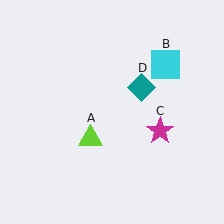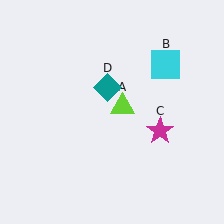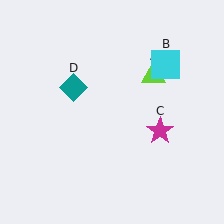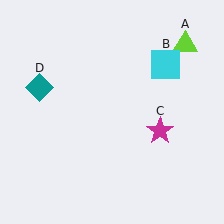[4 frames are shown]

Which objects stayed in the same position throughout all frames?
Cyan square (object B) and magenta star (object C) remained stationary.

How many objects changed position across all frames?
2 objects changed position: lime triangle (object A), teal diamond (object D).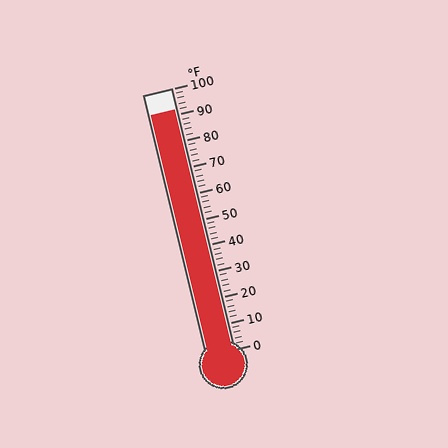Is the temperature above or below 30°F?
The temperature is above 30°F.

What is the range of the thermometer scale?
The thermometer scale ranges from 0°F to 100°F.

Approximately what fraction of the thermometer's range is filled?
The thermometer is filled to approximately 90% of its range.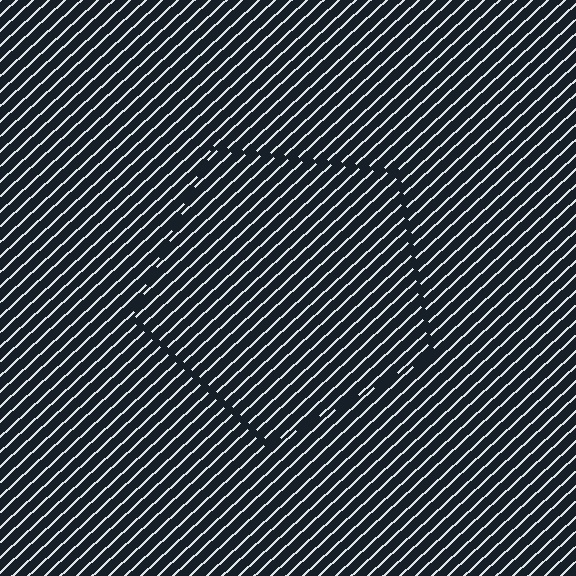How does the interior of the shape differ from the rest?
The interior of the shape contains the same grating, shifted by half a period — the contour is defined by the phase discontinuity where line-ends from the inner and outer gratings abut.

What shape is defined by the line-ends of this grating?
An illusory pentagon. The interior of the shape contains the same grating, shifted by half a period — the contour is defined by the phase discontinuity where line-ends from the inner and outer gratings abut.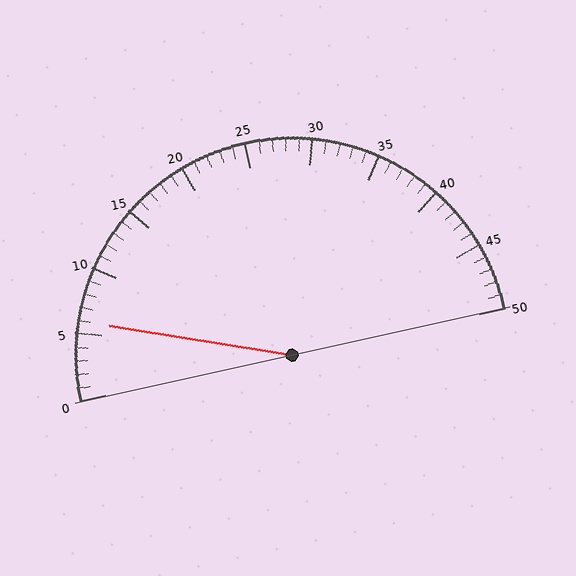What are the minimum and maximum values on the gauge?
The gauge ranges from 0 to 50.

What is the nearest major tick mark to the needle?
The nearest major tick mark is 5.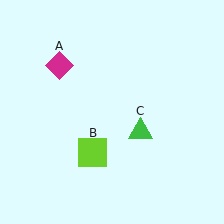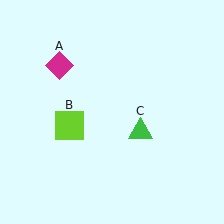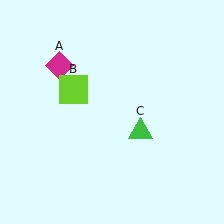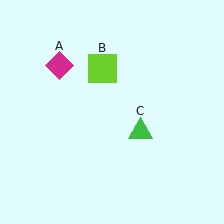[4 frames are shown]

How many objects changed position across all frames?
1 object changed position: lime square (object B).